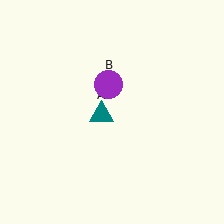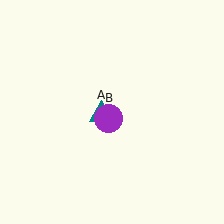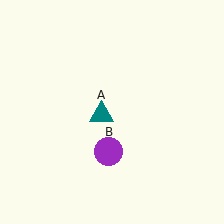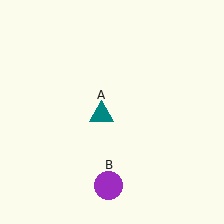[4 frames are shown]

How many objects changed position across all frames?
1 object changed position: purple circle (object B).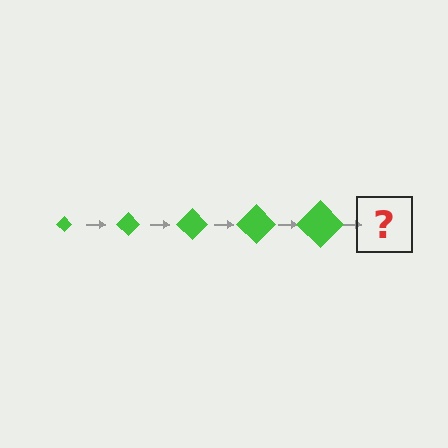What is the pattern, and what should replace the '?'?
The pattern is that the diamond gets progressively larger each step. The '?' should be a green diamond, larger than the previous one.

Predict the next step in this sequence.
The next step is a green diamond, larger than the previous one.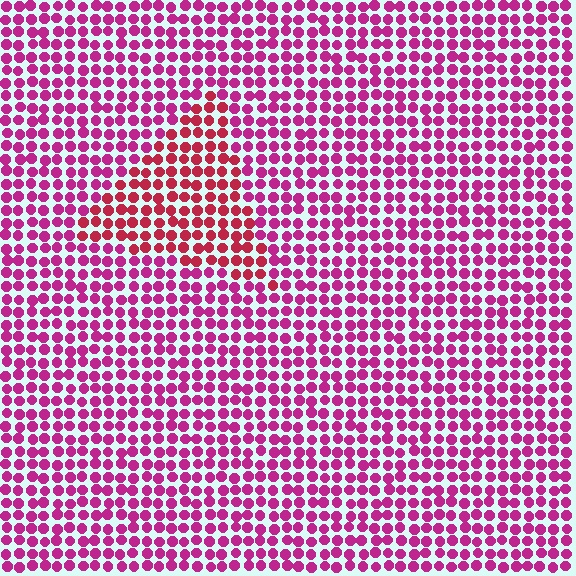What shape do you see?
I see a triangle.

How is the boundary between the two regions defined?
The boundary is defined purely by a slight shift in hue (about 28 degrees). Spacing, size, and orientation are identical on both sides.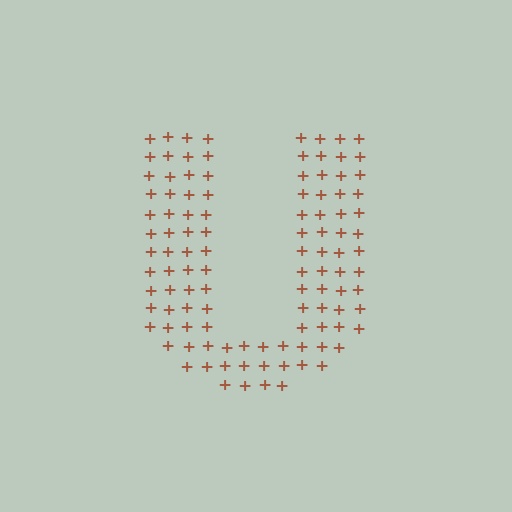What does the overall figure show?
The overall figure shows the letter U.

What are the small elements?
The small elements are plus signs.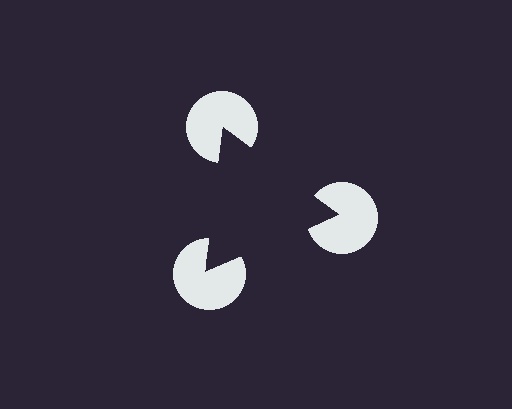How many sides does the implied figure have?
3 sides.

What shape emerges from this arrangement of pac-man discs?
An illusory triangle — its edges are inferred from the aligned wedge cuts in the pac-man discs, not physically drawn.